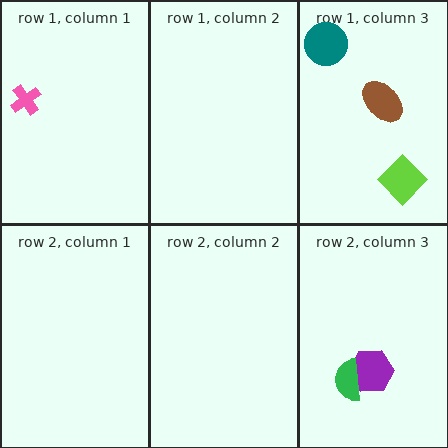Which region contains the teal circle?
The row 1, column 3 region.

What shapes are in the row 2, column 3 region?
The purple hexagon, the green semicircle.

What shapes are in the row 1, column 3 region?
The teal circle, the brown ellipse, the lime diamond.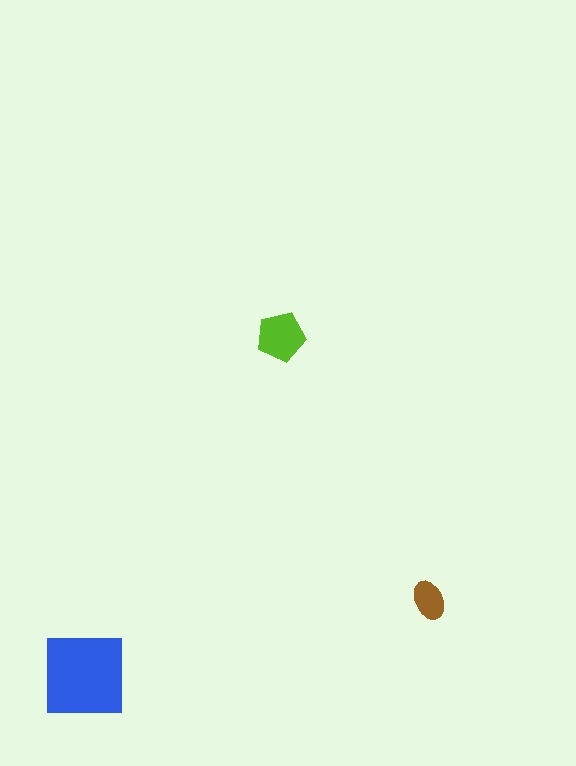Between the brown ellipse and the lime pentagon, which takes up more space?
The lime pentagon.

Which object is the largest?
The blue square.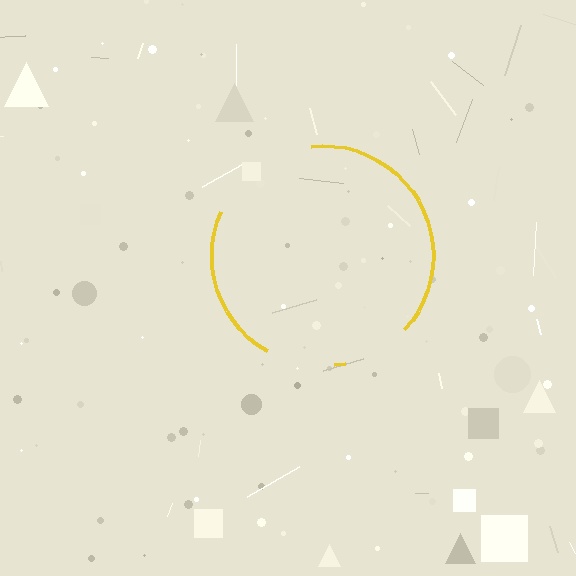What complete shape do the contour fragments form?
The contour fragments form a circle.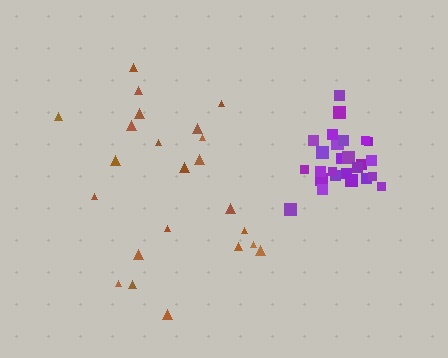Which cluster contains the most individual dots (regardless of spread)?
Purple (27).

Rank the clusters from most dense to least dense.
purple, brown.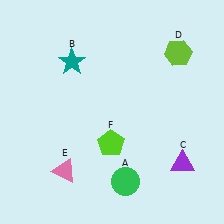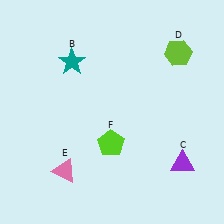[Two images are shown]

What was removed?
The green circle (A) was removed in Image 2.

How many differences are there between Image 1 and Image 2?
There is 1 difference between the two images.